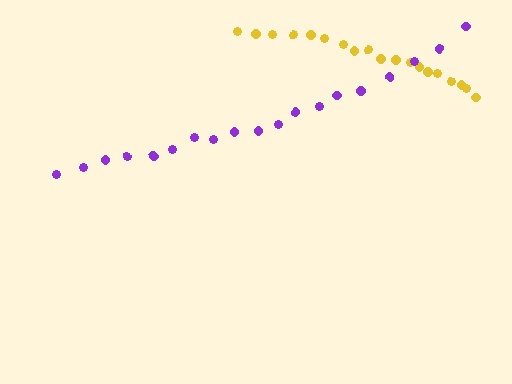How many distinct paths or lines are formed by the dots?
There are 2 distinct paths.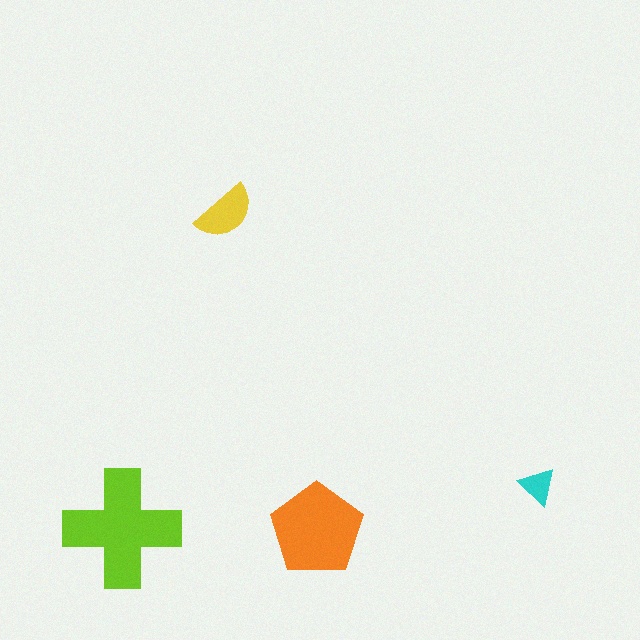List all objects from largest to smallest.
The lime cross, the orange pentagon, the yellow semicircle, the cyan triangle.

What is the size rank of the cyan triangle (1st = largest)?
4th.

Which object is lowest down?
The orange pentagon is bottommost.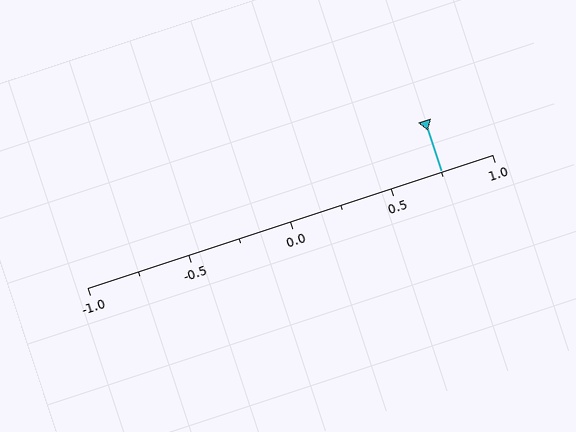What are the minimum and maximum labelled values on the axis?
The axis runs from -1.0 to 1.0.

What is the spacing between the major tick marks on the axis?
The major ticks are spaced 0.5 apart.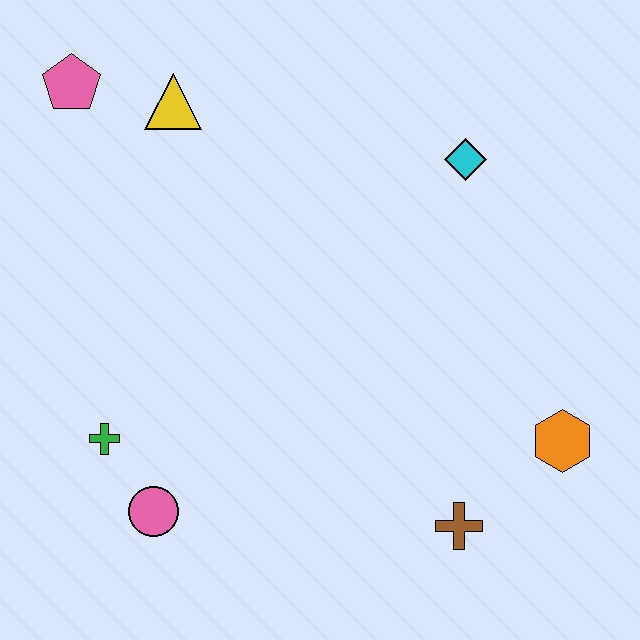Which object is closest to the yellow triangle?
The pink pentagon is closest to the yellow triangle.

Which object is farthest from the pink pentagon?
The orange hexagon is farthest from the pink pentagon.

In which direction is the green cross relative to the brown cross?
The green cross is to the left of the brown cross.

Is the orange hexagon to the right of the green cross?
Yes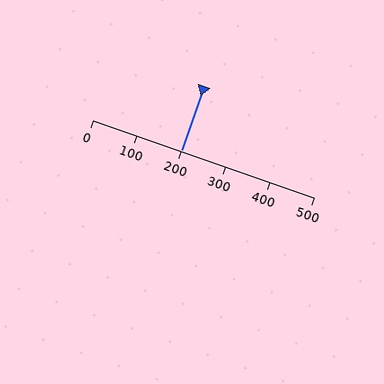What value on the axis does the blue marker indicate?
The marker indicates approximately 200.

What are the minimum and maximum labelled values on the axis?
The axis runs from 0 to 500.